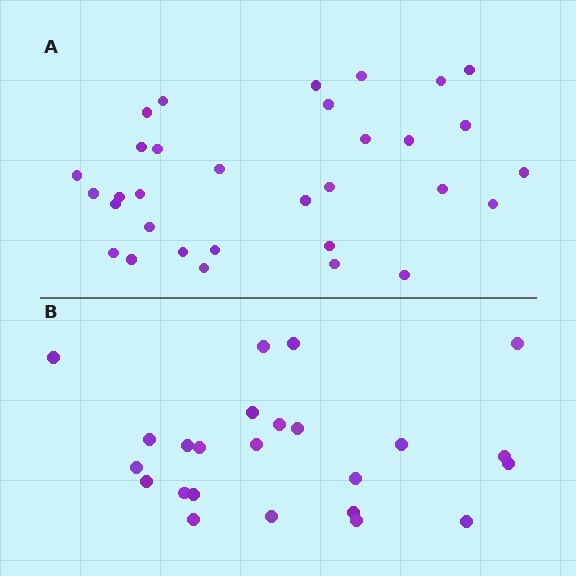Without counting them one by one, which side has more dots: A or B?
Region A (the top region) has more dots.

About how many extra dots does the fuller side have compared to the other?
Region A has roughly 8 or so more dots than region B.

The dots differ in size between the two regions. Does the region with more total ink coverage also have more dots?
No. Region B has more total ink coverage because its dots are larger, but region A actually contains more individual dots. Total area can be misleading — the number of items is what matters here.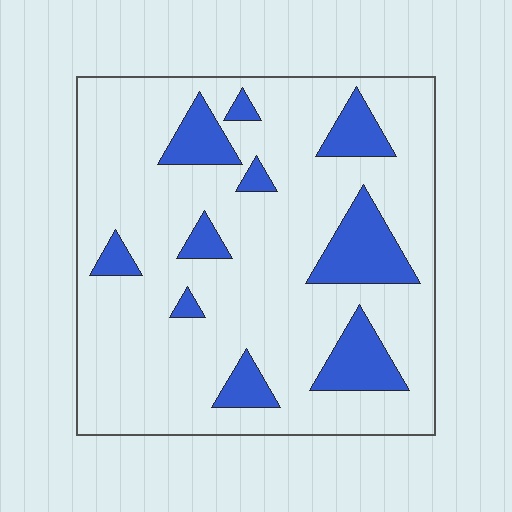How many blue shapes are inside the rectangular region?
10.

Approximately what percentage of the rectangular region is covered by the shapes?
Approximately 20%.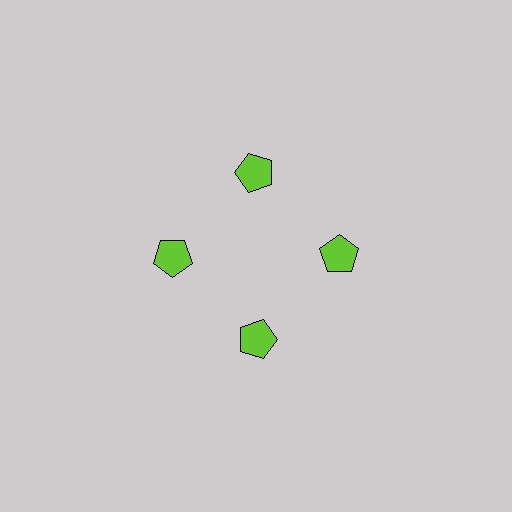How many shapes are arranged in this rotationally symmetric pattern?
There are 4 shapes, arranged in 4 groups of 1.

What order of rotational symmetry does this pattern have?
This pattern has 4-fold rotational symmetry.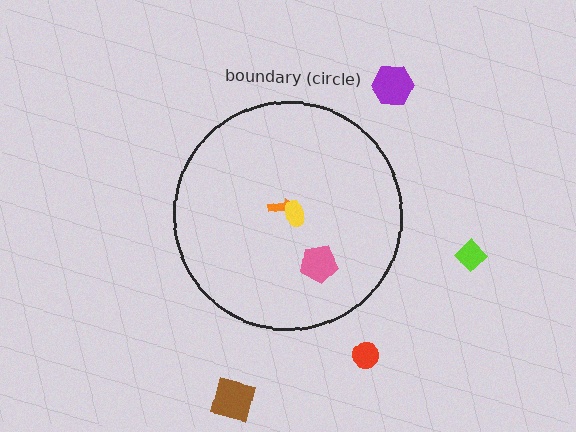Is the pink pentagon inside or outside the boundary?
Inside.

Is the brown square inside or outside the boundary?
Outside.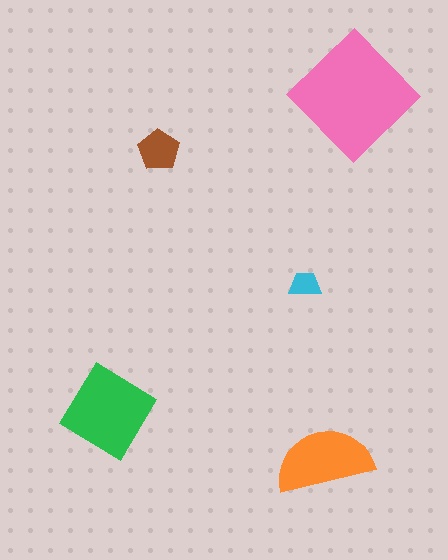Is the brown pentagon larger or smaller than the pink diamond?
Smaller.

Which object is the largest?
The pink diamond.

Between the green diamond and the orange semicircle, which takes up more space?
The green diamond.